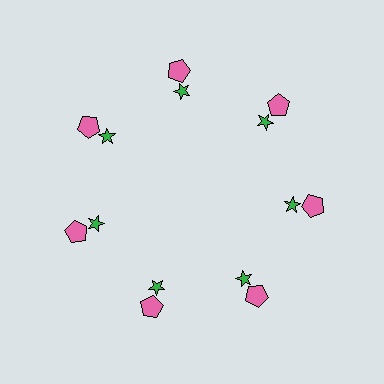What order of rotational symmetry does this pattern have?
This pattern has 7-fold rotational symmetry.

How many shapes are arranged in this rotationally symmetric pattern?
There are 14 shapes, arranged in 7 groups of 2.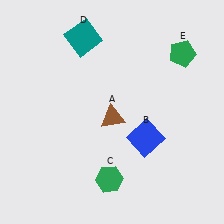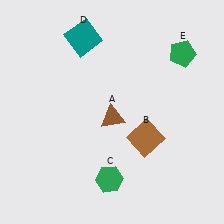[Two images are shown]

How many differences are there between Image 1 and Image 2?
There is 1 difference between the two images.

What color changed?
The square (B) changed from blue in Image 1 to brown in Image 2.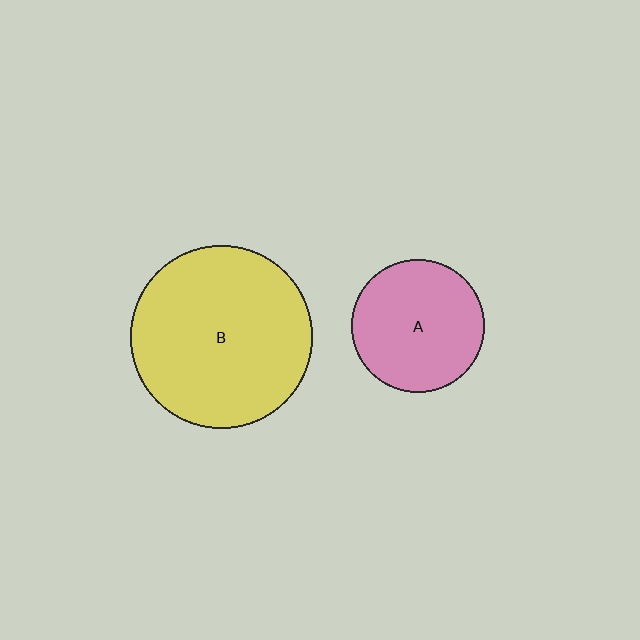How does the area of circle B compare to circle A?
Approximately 1.9 times.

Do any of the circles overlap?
No, none of the circles overlap.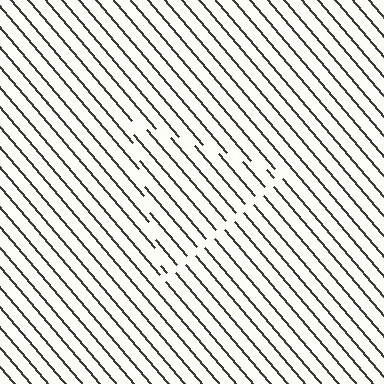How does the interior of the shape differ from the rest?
The interior of the shape contains the same grating, shifted by half a period — the contour is defined by the phase discontinuity where line-ends from the inner and outer gratings abut.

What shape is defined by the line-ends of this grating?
An illusory triangle. The interior of the shape contains the same grating, shifted by half a period — the contour is defined by the phase discontinuity where line-ends from the inner and outer gratings abut.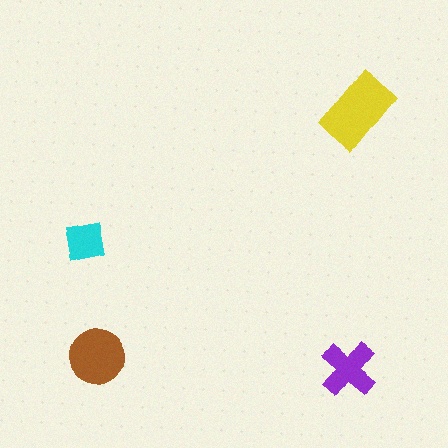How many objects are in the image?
There are 4 objects in the image.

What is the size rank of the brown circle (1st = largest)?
2nd.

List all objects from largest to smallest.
The yellow rectangle, the brown circle, the purple cross, the cyan square.